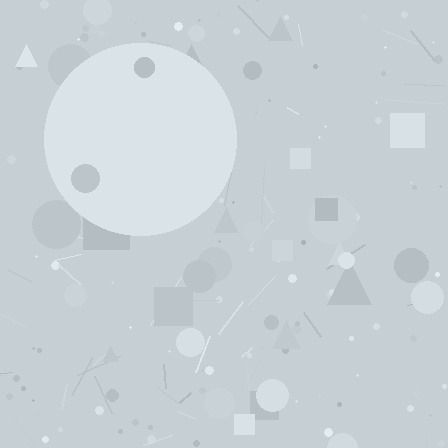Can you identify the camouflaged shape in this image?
The camouflaged shape is a circle.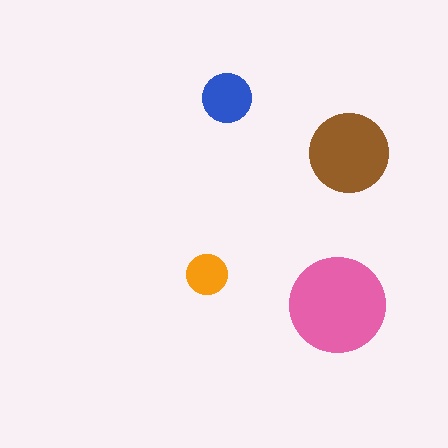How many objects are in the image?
There are 4 objects in the image.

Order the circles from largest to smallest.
the pink one, the brown one, the blue one, the orange one.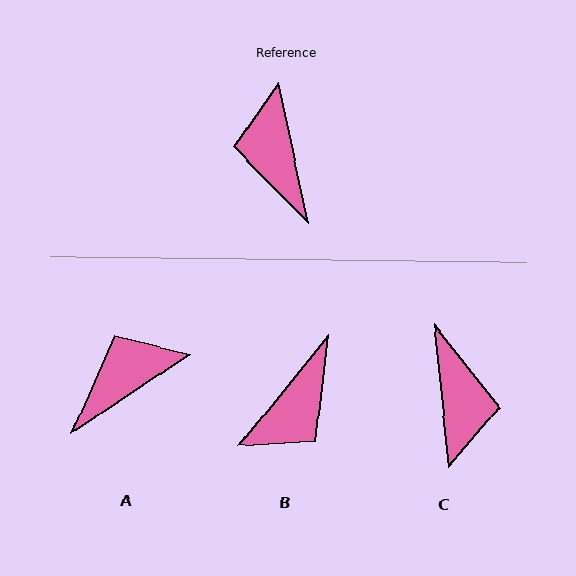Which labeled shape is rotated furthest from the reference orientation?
C, about 175 degrees away.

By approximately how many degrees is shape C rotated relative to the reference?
Approximately 175 degrees counter-clockwise.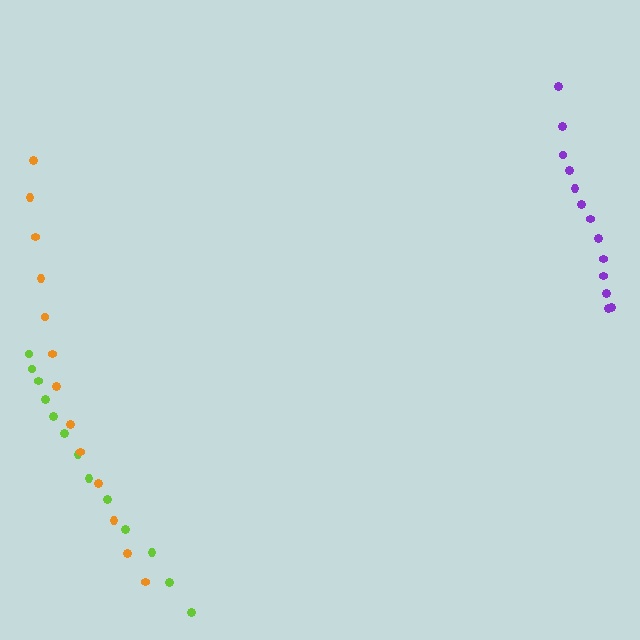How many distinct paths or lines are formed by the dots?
There are 3 distinct paths.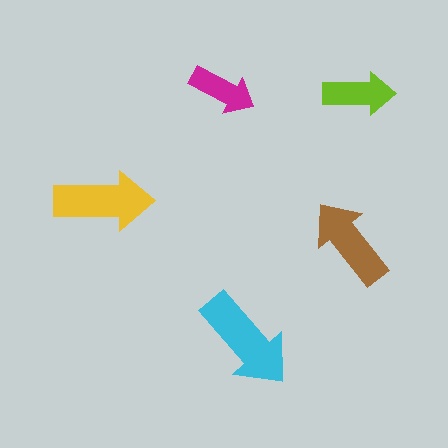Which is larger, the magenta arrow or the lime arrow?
The lime one.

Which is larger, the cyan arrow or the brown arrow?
The cyan one.